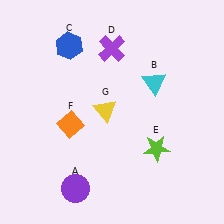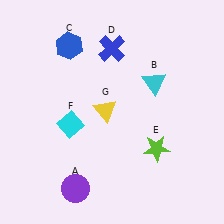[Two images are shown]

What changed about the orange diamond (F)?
In Image 1, F is orange. In Image 2, it changed to cyan.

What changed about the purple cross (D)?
In Image 1, D is purple. In Image 2, it changed to blue.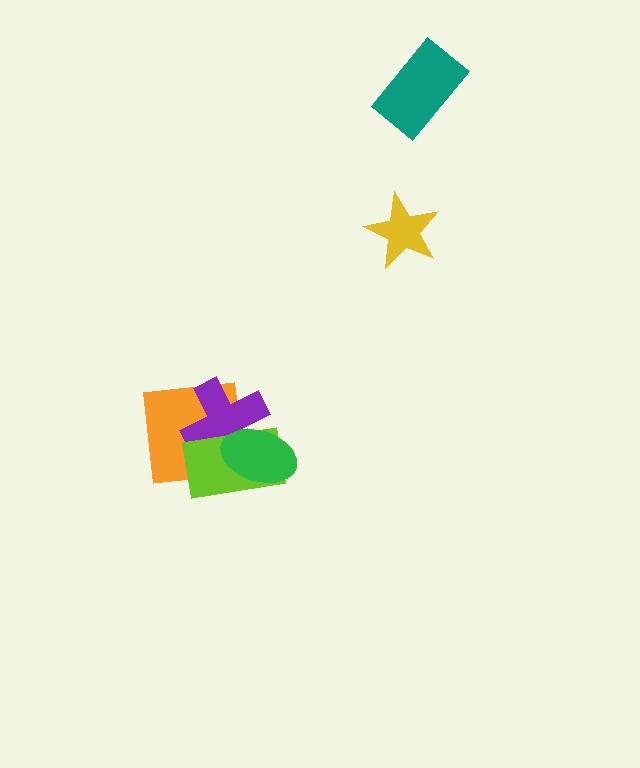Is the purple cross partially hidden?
Yes, it is partially covered by another shape.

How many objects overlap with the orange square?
3 objects overlap with the orange square.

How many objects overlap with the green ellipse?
3 objects overlap with the green ellipse.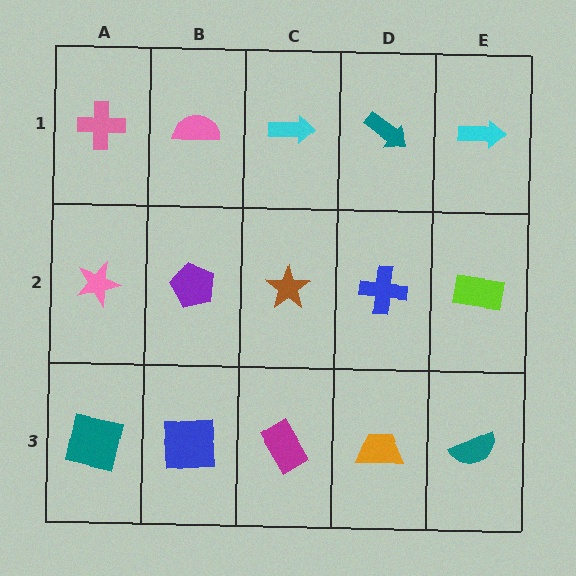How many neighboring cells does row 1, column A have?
2.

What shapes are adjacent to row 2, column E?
A cyan arrow (row 1, column E), a teal semicircle (row 3, column E), a blue cross (row 2, column D).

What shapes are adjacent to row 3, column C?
A brown star (row 2, column C), a blue square (row 3, column B), an orange trapezoid (row 3, column D).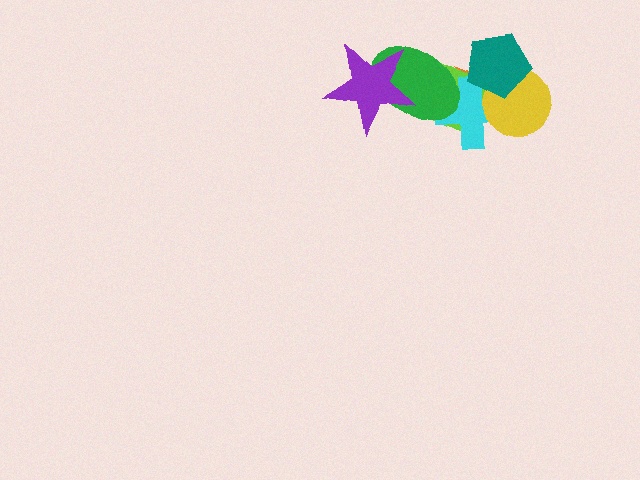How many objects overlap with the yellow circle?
3 objects overlap with the yellow circle.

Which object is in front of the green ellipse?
The purple star is in front of the green ellipse.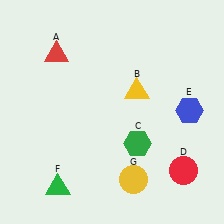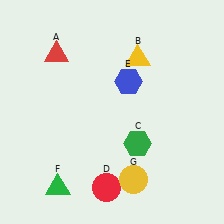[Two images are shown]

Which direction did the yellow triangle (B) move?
The yellow triangle (B) moved up.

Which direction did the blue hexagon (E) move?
The blue hexagon (E) moved left.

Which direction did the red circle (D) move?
The red circle (D) moved left.